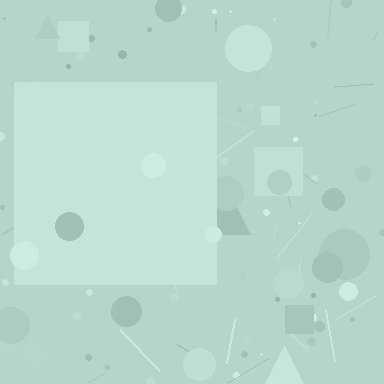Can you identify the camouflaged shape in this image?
The camouflaged shape is a square.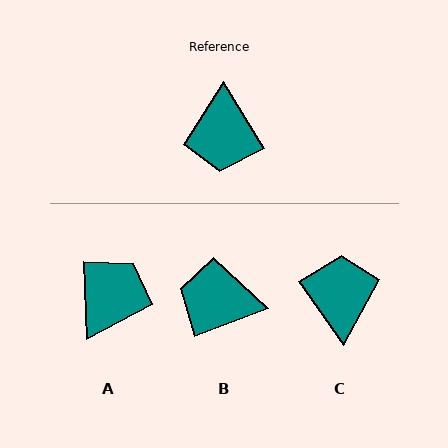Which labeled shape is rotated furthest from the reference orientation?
C, about 176 degrees away.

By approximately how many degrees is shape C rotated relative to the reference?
Approximately 176 degrees clockwise.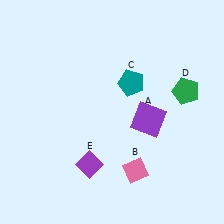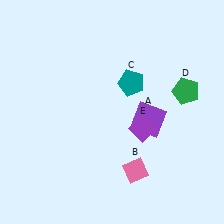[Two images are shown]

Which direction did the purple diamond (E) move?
The purple diamond (E) moved right.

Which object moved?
The purple diamond (E) moved right.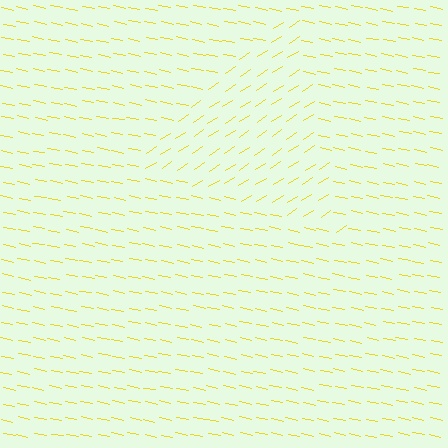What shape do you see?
I see a triangle.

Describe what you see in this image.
The image is filled with small yellow line segments. A triangle region in the image has lines oriented differently from the surrounding lines, creating a visible texture boundary.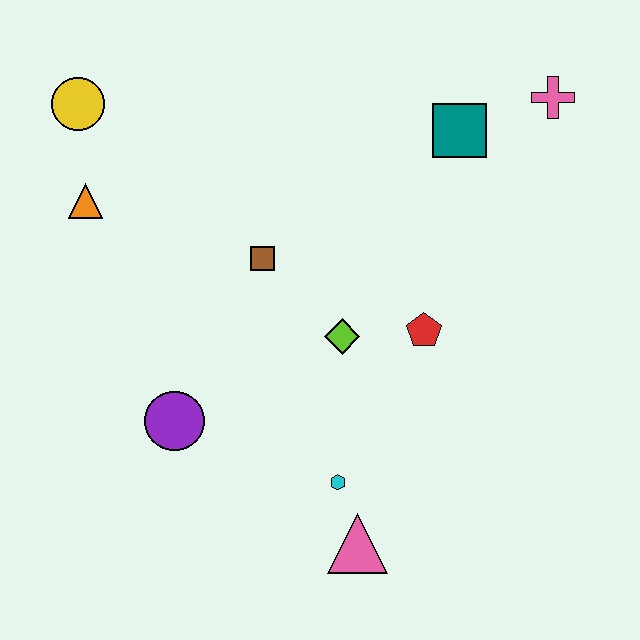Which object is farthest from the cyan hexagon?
The yellow circle is farthest from the cyan hexagon.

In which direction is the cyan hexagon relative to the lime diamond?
The cyan hexagon is below the lime diamond.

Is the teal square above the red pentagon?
Yes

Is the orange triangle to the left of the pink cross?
Yes